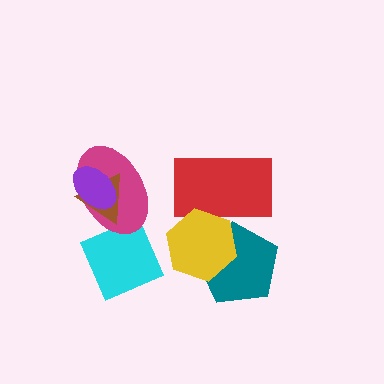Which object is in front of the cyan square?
The magenta ellipse is in front of the cyan square.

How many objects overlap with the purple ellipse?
2 objects overlap with the purple ellipse.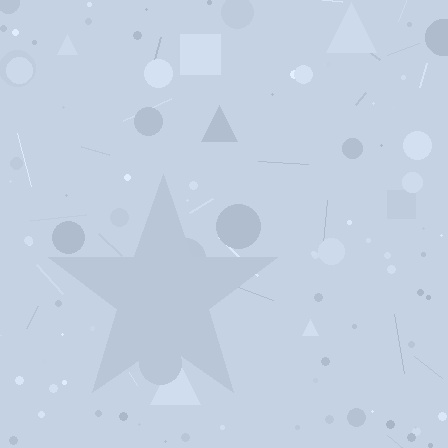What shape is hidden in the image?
A star is hidden in the image.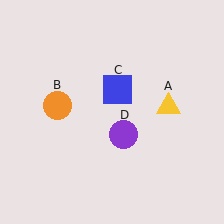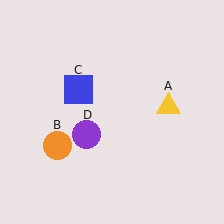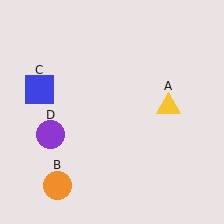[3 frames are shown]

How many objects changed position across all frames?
3 objects changed position: orange circle (object B), blue square (object C), purple circle (object D).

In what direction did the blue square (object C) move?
The blue square (object C) moved left.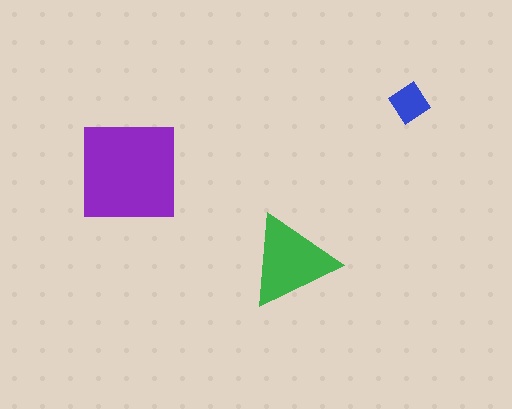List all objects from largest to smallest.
The purple square, the green triangle, the blue diamond.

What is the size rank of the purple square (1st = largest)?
1st.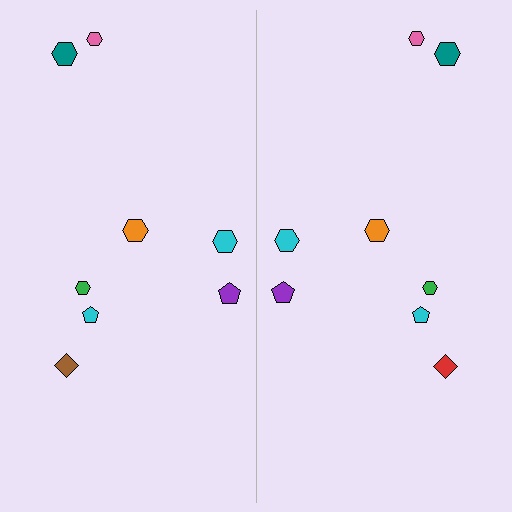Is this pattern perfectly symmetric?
No, the pattern is not perfectly symmetric. The red diamond on the right side breaks the symmetry — its mirror counterpart is brown.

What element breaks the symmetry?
The red diamond on the right side breaks the symmetry — its mirror counterpart is brown.